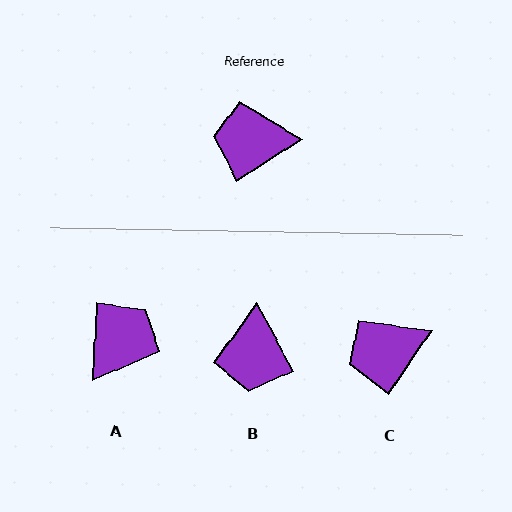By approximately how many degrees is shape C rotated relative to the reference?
Approximately 24 degrees counter-clockwise.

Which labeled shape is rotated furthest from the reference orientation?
A, about 126 degrees away.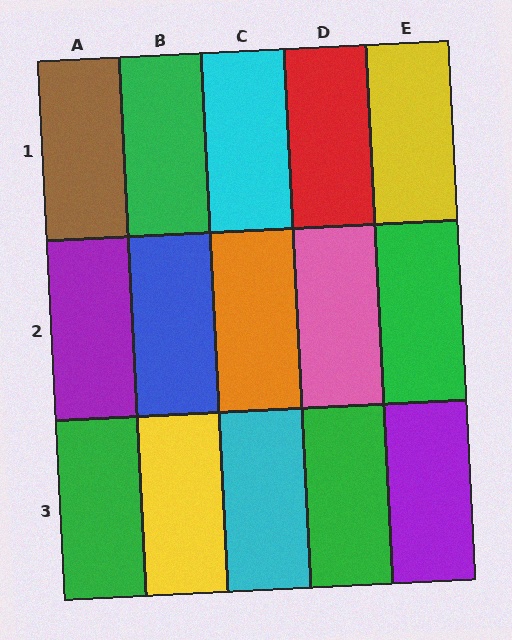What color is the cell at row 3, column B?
Yellow.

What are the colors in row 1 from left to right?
Brown, green, cyan, red, yellow.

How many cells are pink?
1 cell is pink.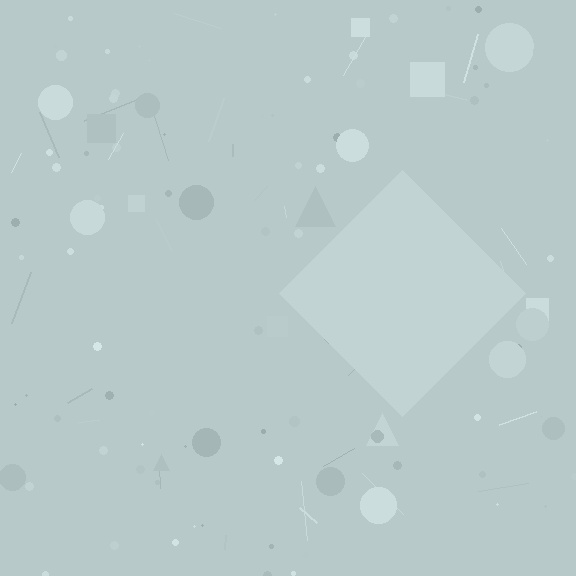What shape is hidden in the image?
A diamond is hidden in the image.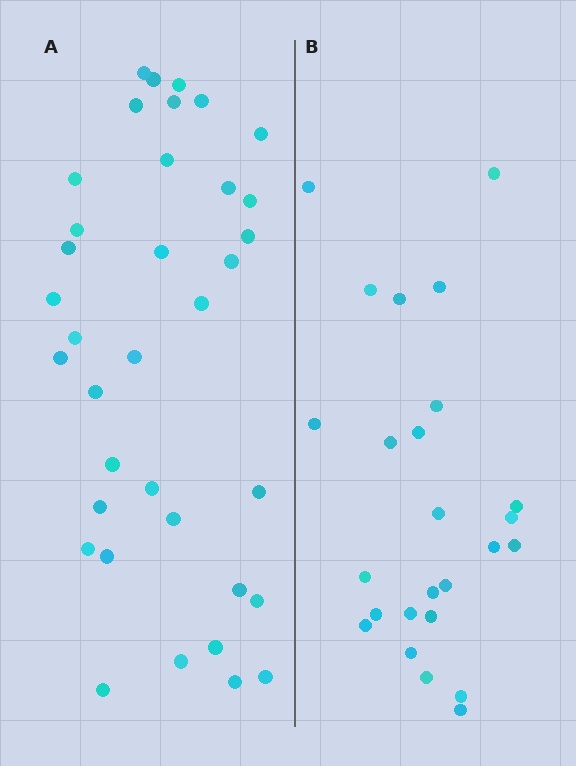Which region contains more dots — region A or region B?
Region A (the left region) has more dots.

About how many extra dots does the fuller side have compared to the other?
Region A has roughly 12 or so more dots than region B.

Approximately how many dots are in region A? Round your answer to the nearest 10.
About 40 dots. (The exact count is 36, which rounds to 40.)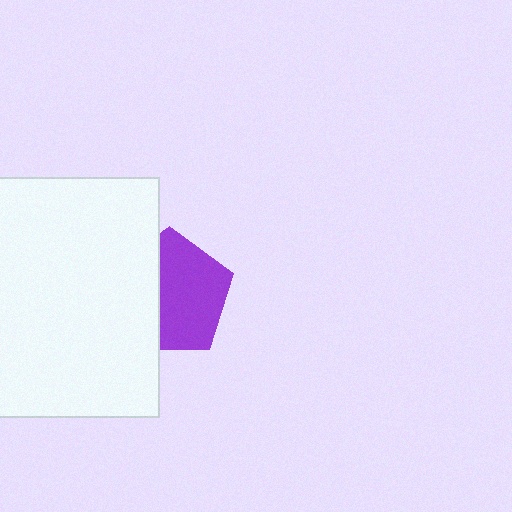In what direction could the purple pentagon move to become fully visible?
The purple pentagon could move right. That would shift it out from behind the white rectangle entirely.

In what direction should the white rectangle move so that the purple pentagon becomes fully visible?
The white rectangle should move left. That is the shortest direction to clear the overlap and leave the purple pentagon fully visible.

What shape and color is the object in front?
The object in front is a white rectangle.